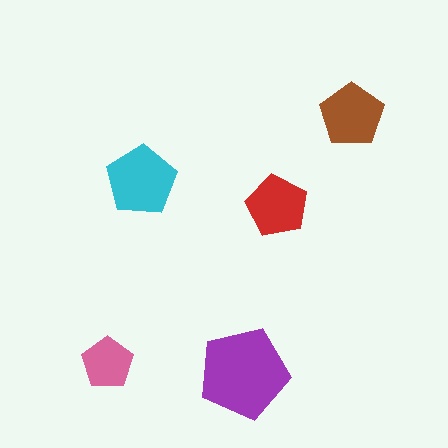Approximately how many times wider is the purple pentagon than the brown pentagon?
About 1.5 times wider.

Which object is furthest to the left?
The pink pentagon is leftmost.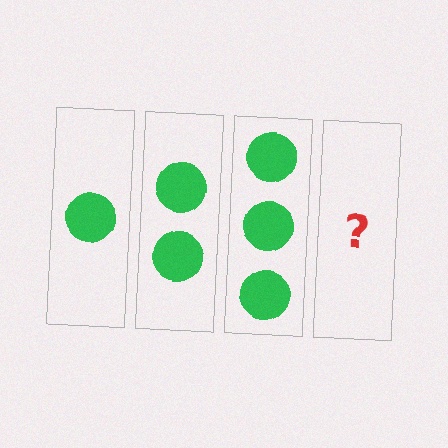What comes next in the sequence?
The next element should be 4 circles.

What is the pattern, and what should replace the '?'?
The pattern is that each step adds one more circle. The '?' should be 4 circles.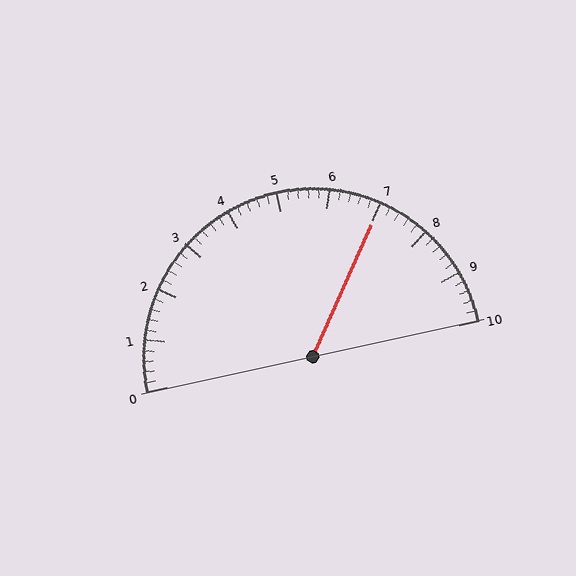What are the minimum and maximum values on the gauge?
The gauge ranges from 0 to 10.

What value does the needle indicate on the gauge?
The needle indicates approximately 7.0.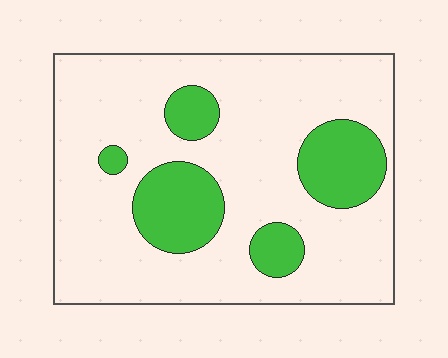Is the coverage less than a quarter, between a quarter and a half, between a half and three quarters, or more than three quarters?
Less than a quarter.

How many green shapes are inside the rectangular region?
5.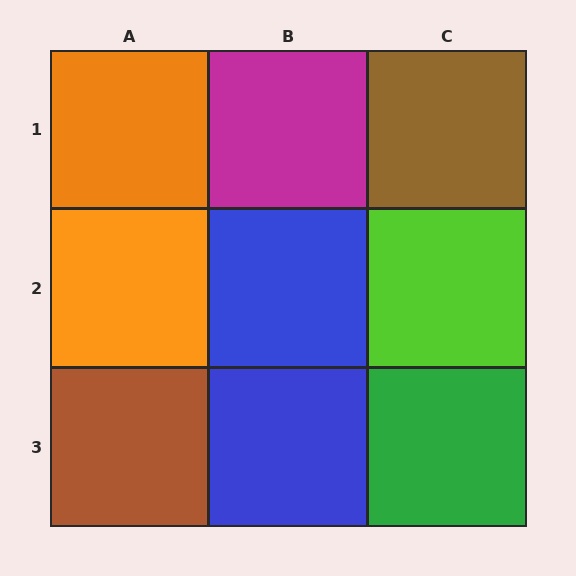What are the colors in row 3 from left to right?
Brown, blue, green.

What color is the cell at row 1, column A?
Orange.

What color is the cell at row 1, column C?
Brown.